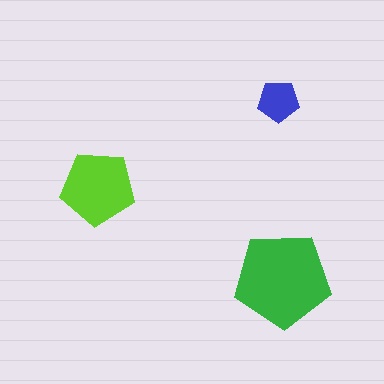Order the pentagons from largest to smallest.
the green one, the lime one, the blue one.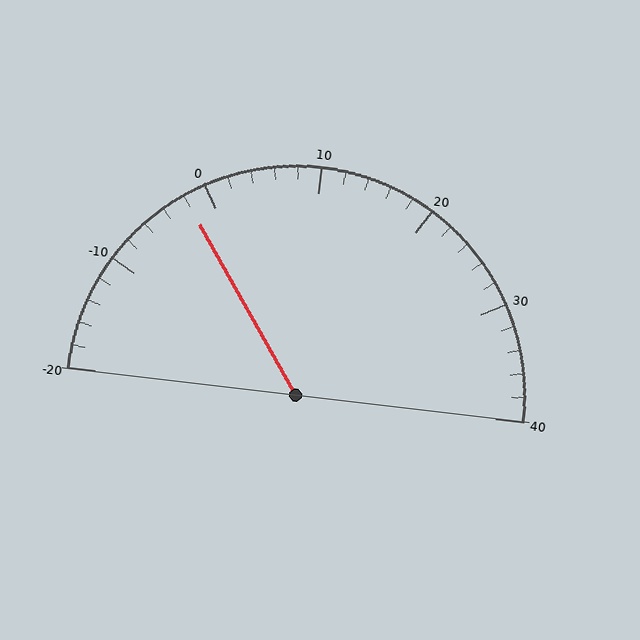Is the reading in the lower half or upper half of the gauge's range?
The reading is in the lower half of the range (-20 to 40).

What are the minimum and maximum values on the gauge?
The gauge ranges from -20 to 40.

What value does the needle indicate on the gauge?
The needle indicates approximately -2.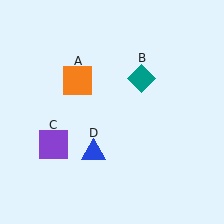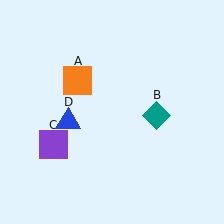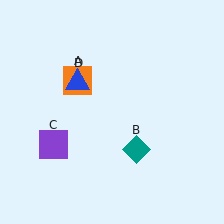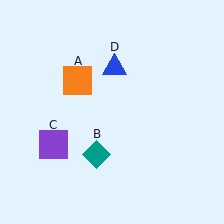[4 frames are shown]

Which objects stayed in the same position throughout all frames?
Orange square (object A) and purple square (object C) remained stationary.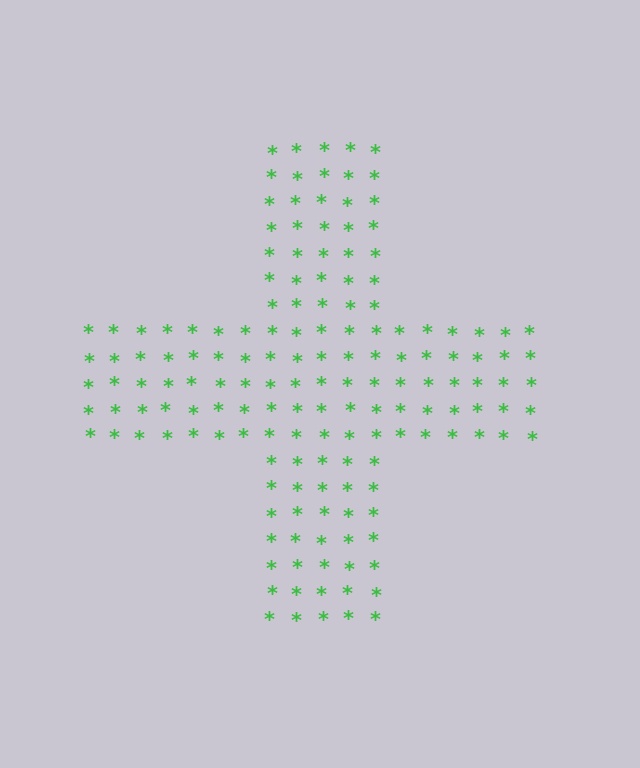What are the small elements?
The small elements are asterisks.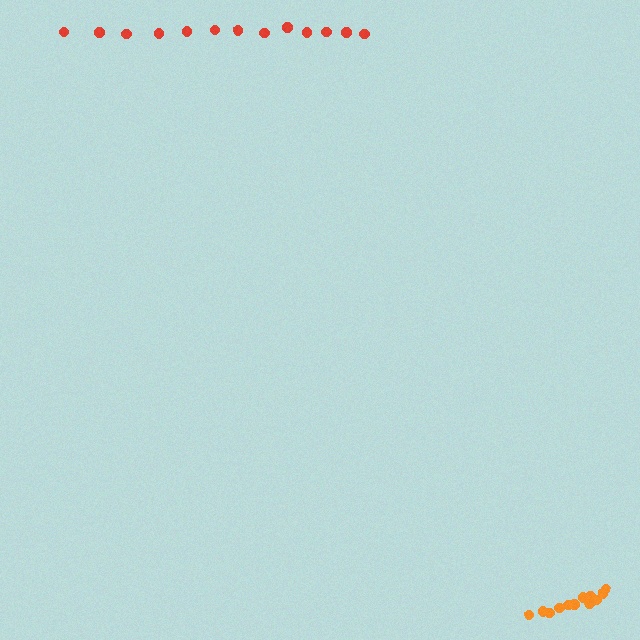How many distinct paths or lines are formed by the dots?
There are 2 distinct paths.